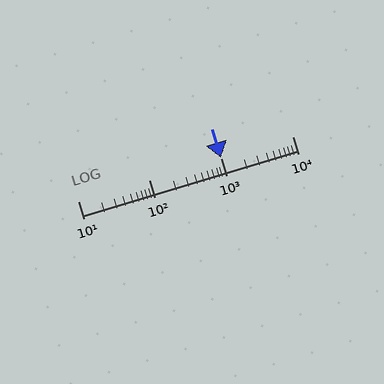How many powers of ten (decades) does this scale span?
The scale spans 3 decades, from 10 to 10000.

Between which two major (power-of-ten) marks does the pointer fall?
The pointer is between 1000 and 10000.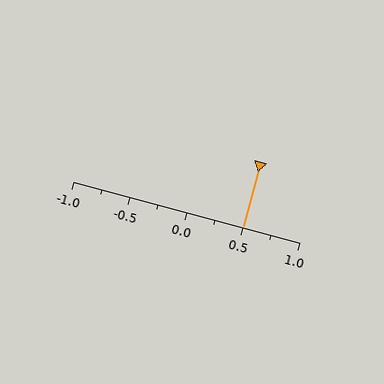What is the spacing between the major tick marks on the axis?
The major ticks are spaced 0.5 apart.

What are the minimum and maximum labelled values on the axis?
The axis runs from -1.0 to 1.0.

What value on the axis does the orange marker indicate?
The marker indicates approximately 0.5.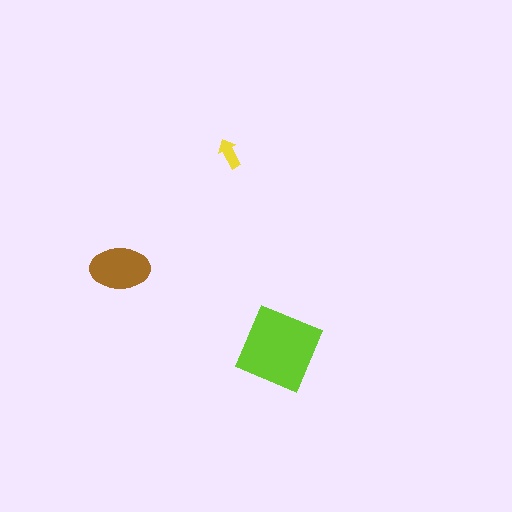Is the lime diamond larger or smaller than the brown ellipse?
Larger.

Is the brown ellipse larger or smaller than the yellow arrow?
Larger.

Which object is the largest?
The lime diamond.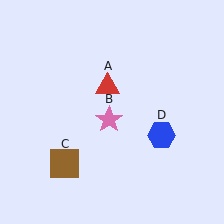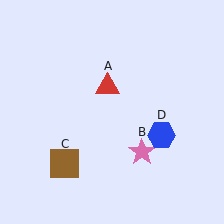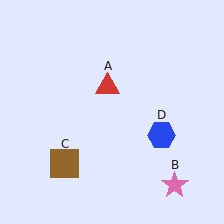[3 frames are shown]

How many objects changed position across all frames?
1 object changed position: pink star (object B).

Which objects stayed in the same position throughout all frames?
Red triangle (object A) and brown square (object C) and blue hexagon (object D) remained stationary.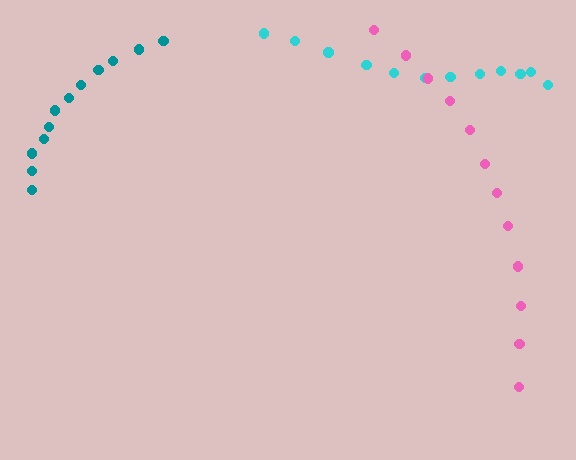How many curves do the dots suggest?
There are 3 distinct paths.